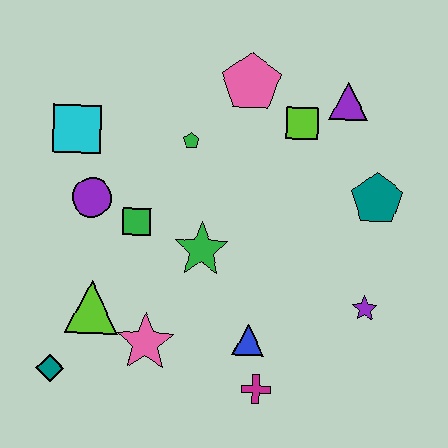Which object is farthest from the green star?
The purple triangle is farthest from the green star.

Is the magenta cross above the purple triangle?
No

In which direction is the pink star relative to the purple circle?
The pink star is below the purple circle.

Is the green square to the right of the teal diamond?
Yes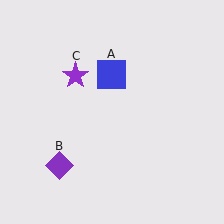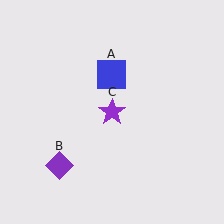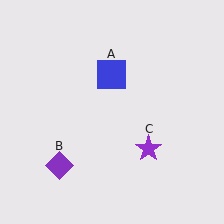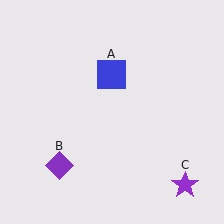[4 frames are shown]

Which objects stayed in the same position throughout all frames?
Blue square (object A) and purple diamond (object B) remained stationary.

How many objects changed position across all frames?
1 object changed position: purple star (object C).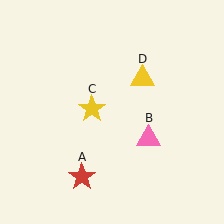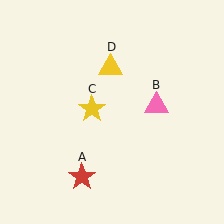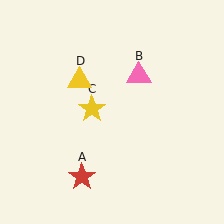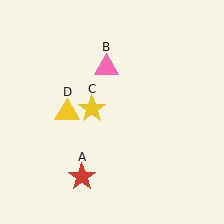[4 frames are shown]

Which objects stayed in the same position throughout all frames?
Red star (object A) and yellow star (object C) remained stationary.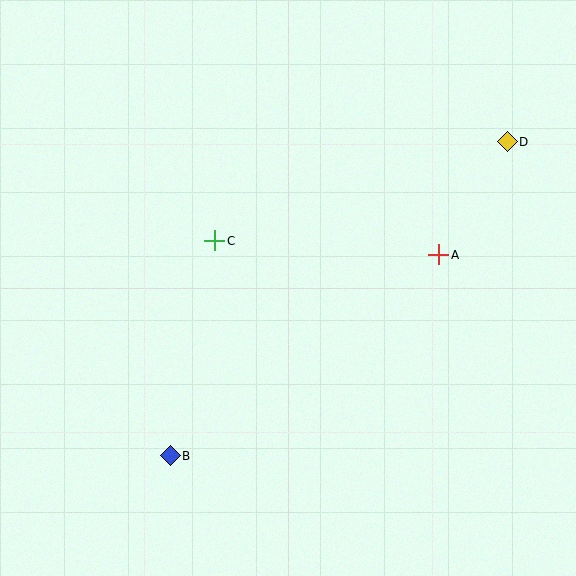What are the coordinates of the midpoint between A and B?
The midpoint between A and B is at (304, 355).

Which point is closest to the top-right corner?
Point D is closest to the top-right corner.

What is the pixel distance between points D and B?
The distance between D and B is 461 pixels.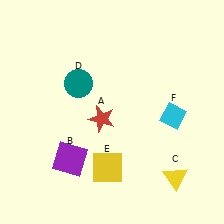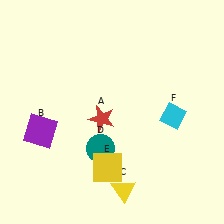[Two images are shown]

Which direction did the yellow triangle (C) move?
The yellow triangle (C) moved left.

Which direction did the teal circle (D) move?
The teal circle (D) moved down.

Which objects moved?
The objects that moved are: the purple square (B), the yellow triangle (C), the teal circle (D).